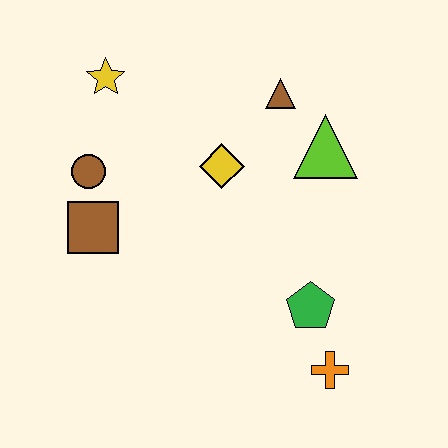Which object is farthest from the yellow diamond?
The orange cross is farthest from the yellow diamond.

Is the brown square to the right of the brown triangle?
No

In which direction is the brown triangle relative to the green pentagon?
The brown triangle is above the green pentagon.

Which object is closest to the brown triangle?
The lime triangle is closest to the brown triangle.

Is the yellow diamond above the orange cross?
Yes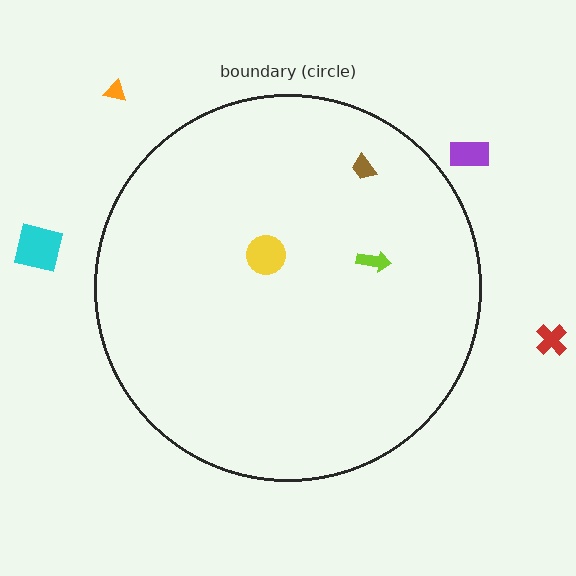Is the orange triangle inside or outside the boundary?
Outside.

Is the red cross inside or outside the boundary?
Outside.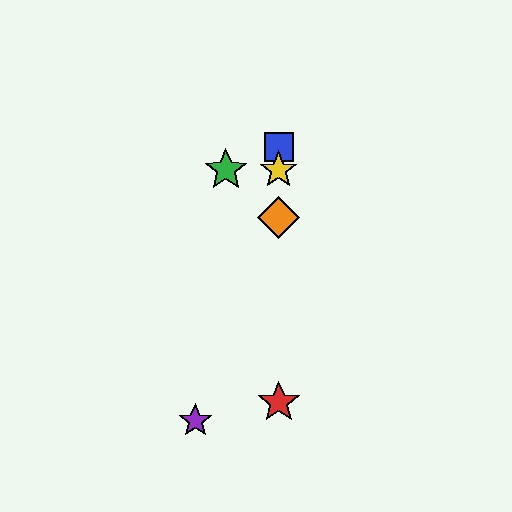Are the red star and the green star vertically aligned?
No, the red star is at x≈279 and the green star is at x≈226.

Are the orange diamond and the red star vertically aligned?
Yes, both are at x≈279.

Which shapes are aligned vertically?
The red star, the blue square, the yellow star, the orange diamond are aligned vertically.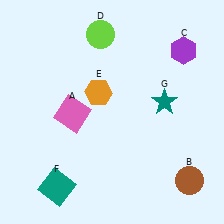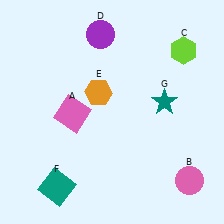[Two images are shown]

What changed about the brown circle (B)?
In Image 1, B is brown. In Image 2, it changed to pink.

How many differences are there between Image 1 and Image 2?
There are 3 differences between the two images.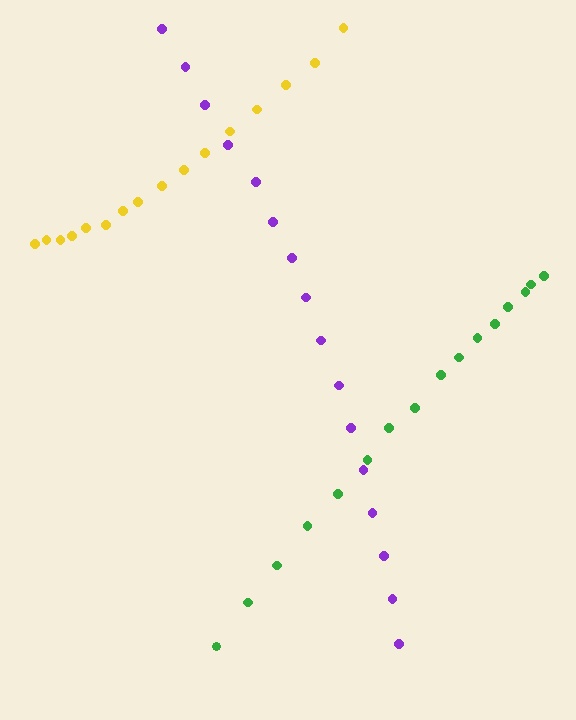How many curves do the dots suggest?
There are 3 distinct paths.